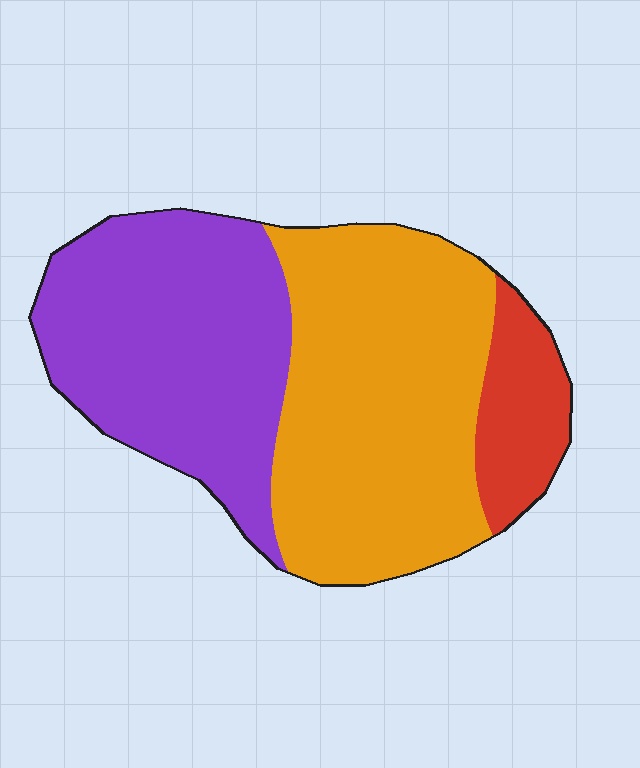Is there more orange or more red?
Orange.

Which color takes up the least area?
Red, at roughly 10%.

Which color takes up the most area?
Orange, at roughly 50%.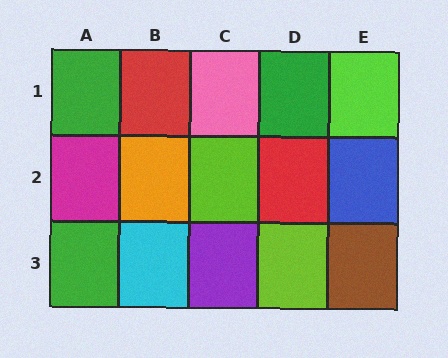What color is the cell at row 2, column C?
Lime.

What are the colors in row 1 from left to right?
Green, red, pink, green, lime.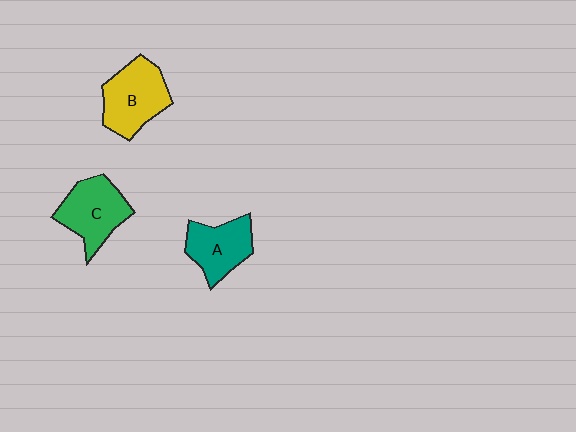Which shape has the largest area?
Shape B (yellow).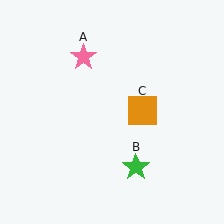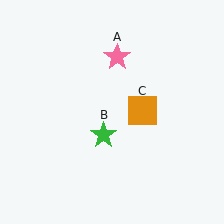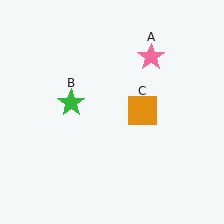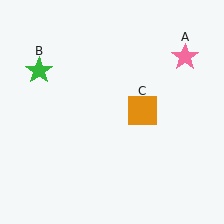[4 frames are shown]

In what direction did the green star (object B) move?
The green star (object B) moved up and to the left.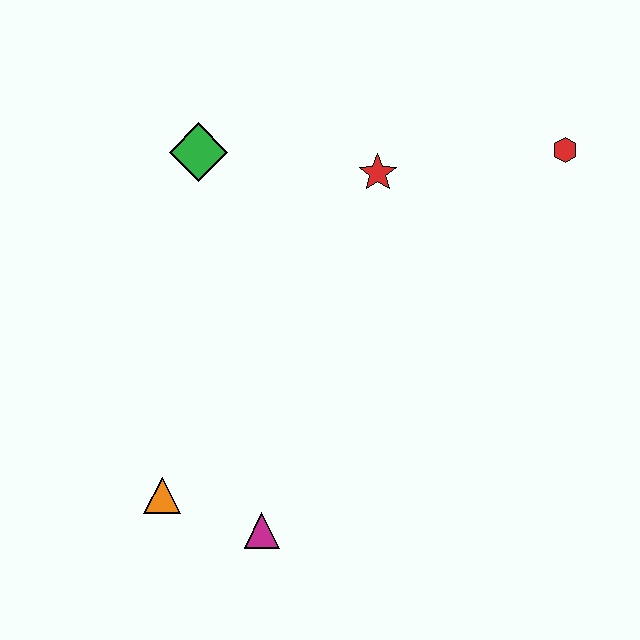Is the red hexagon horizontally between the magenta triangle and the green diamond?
No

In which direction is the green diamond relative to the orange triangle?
The green diamond is above the orange triangle.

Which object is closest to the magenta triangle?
The orange triangle is closest to the magenta triangle.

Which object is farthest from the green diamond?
The magenta triangle is farthest from the green diamond.